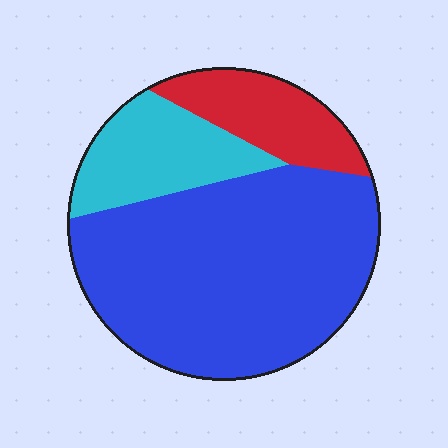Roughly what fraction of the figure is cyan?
Cyan takes up about one fifth (1/5) of the figure.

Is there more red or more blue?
Blue.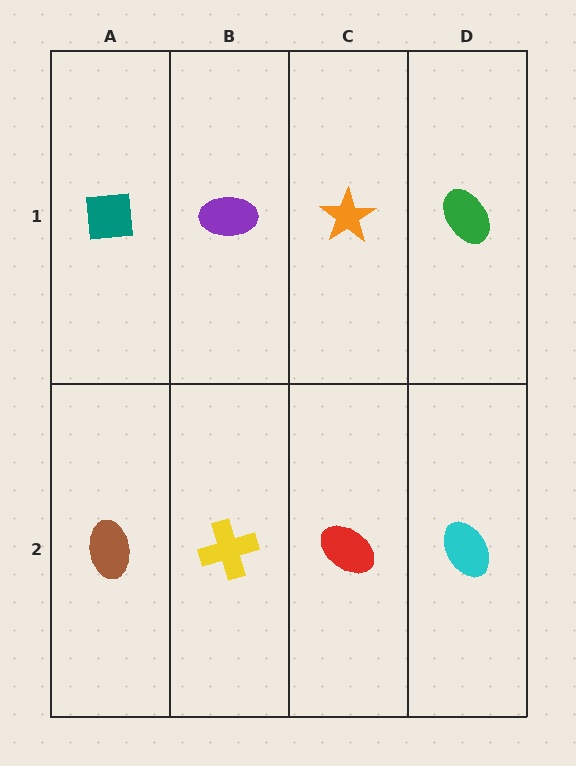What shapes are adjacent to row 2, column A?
A teal square (row 1, column A), a yellow cross (row 2, column B).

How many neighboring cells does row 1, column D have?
2.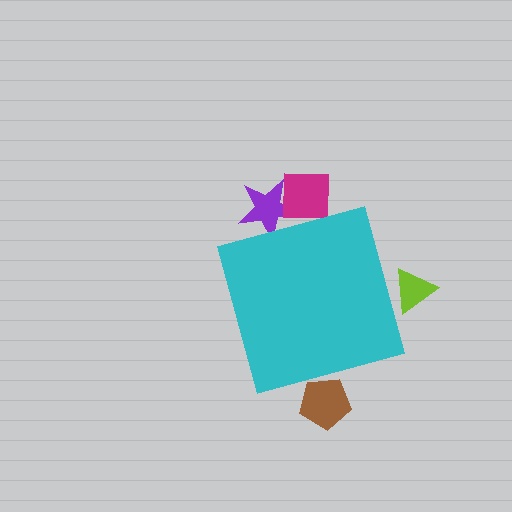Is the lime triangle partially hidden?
Yes, the lime triangle is partially hidden behind the cyan diamond.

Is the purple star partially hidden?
Yes, the purple star is partially hidden behind the cyan diamond.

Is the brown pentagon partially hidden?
Yes, the brown pentagon is partially hidden behind the cyan diamond.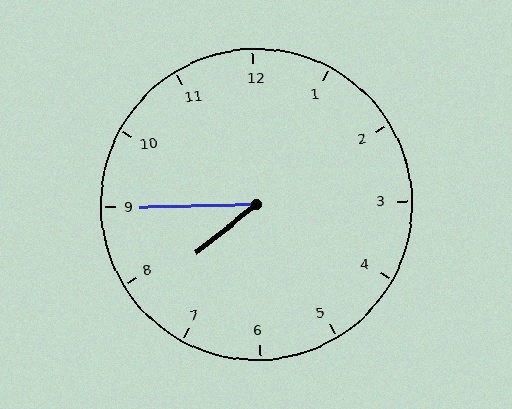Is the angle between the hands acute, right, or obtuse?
It is acute.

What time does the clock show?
7:45.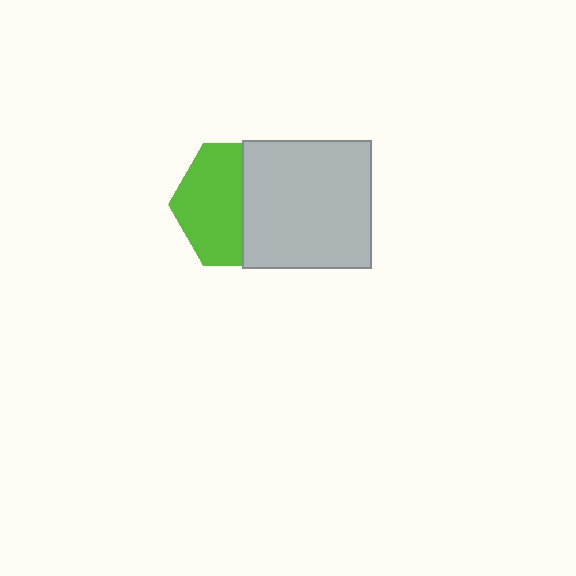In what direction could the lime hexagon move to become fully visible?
The lime hexagon could move left. That would shift it out from behind the light gray square entirely.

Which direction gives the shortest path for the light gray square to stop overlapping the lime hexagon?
Moving right gives the shortest separation.